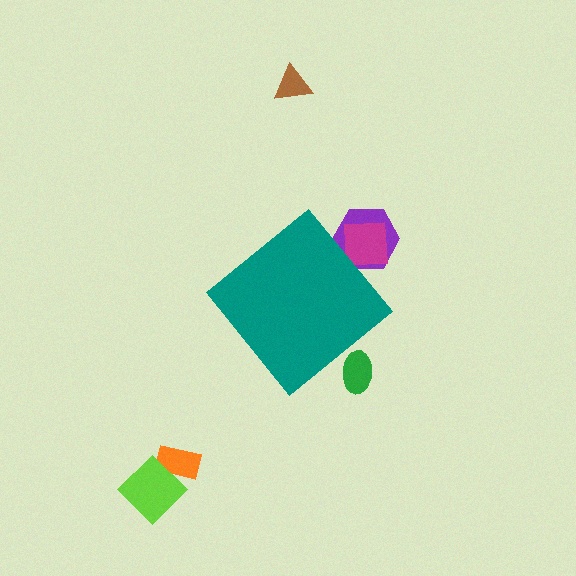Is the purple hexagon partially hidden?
Yes, the purple hexagon is partially hidden behind the teal diamond.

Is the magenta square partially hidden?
Yes, the magenta square is partially hidden behind the teal diamond.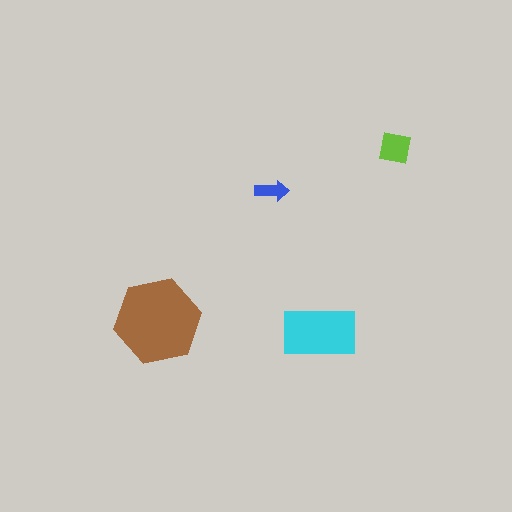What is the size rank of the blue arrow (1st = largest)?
4th.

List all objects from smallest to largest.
The blue arrow, the lime square, the cyan rectangle, the brown hexagon.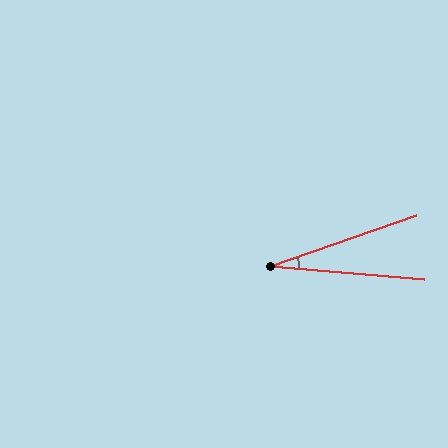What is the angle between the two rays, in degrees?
Approximately 24 degrees.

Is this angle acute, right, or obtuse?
It is acute.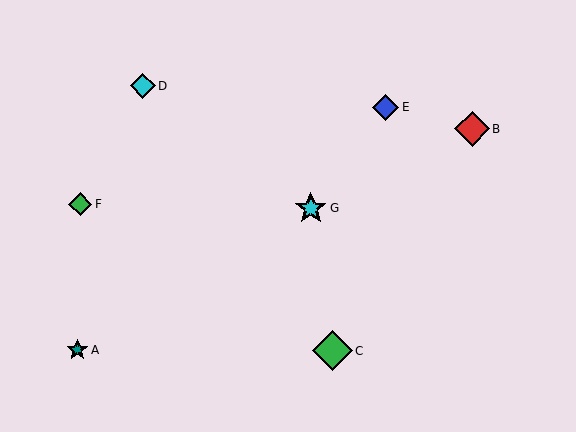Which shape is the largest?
The green diamond (labeled C) is the largest.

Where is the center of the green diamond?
The center of the green diamond is at (332, 351).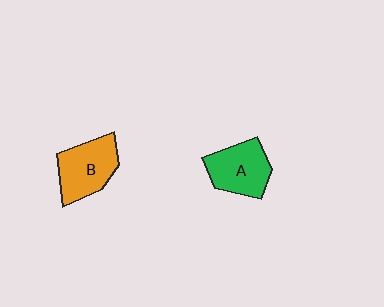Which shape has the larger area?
Shape B (orange).